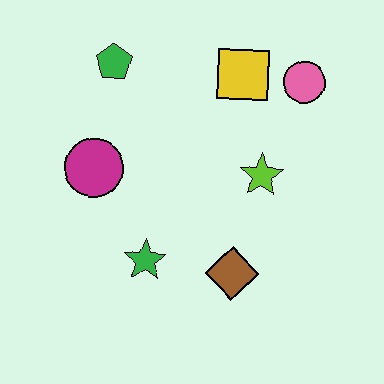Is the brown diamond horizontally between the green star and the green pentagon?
No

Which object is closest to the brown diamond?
The green star is closest to the brown diamond.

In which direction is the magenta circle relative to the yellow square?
The magenta circle is to the left of the yellow square.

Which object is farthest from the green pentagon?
The brown diamond is farthest from the green pentagon.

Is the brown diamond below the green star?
Yes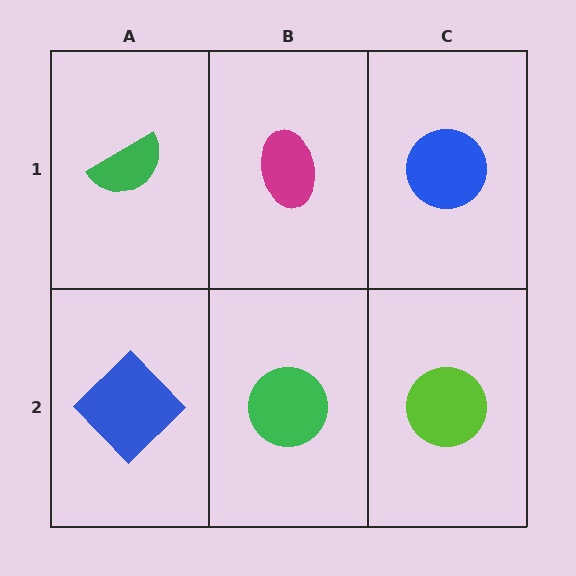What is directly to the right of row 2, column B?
A lime circle.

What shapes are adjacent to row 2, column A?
A green semicircle (row 1, column A), a green circle (row 2, column B).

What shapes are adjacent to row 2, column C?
A blue circle (row 1, column C), a green circle (row 2, column B).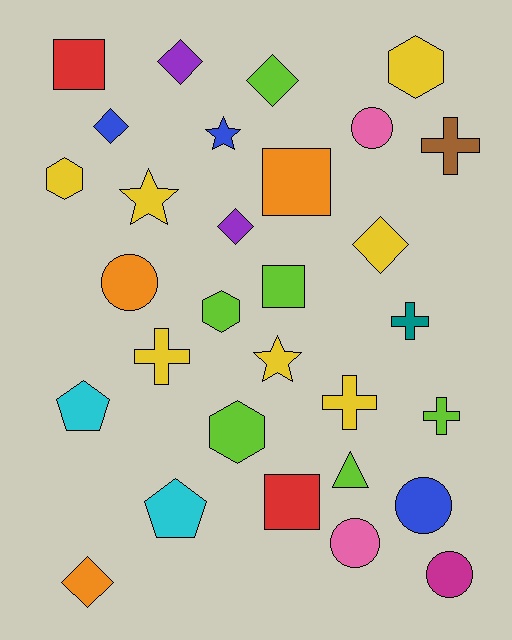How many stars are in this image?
There are 3 stars.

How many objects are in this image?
There are 30 objects.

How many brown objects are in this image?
There is 1 brown object.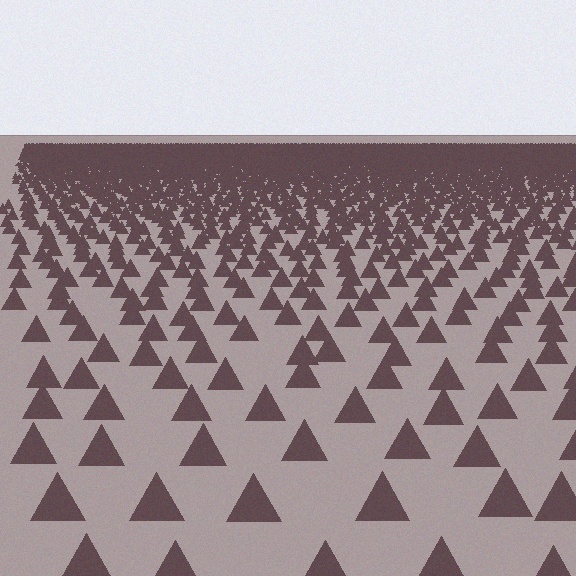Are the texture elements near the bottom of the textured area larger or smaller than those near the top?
Larger. Near the bottom, elements are closer to the viewer and appear at a bigger on-screen size.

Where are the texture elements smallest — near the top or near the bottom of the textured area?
Near the top.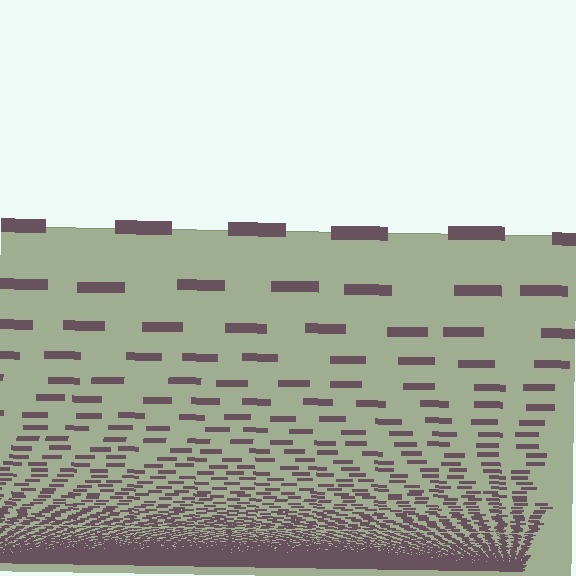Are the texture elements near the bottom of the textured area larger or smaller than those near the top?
Smaller. The gradient is inverted — elements near the bottom are smaller and denser.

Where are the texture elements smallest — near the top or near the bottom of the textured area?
Near the bottom.